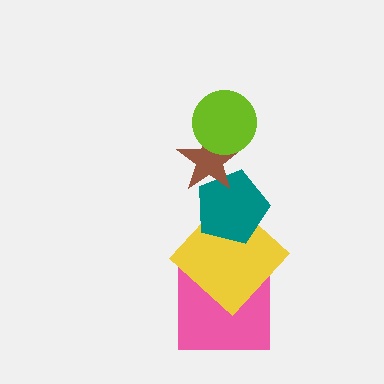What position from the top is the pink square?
The pink square is 5th from the top.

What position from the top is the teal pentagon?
The teal pentagon is 3rd from the top.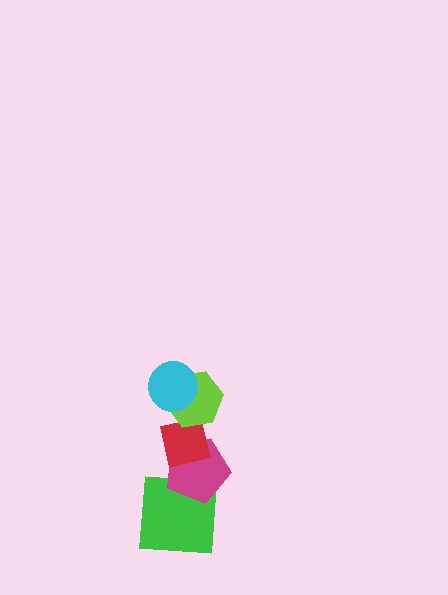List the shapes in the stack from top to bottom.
From top to bottom: the cyan circle, the lime hexagon, the red square, the magenta pentagon, the green square.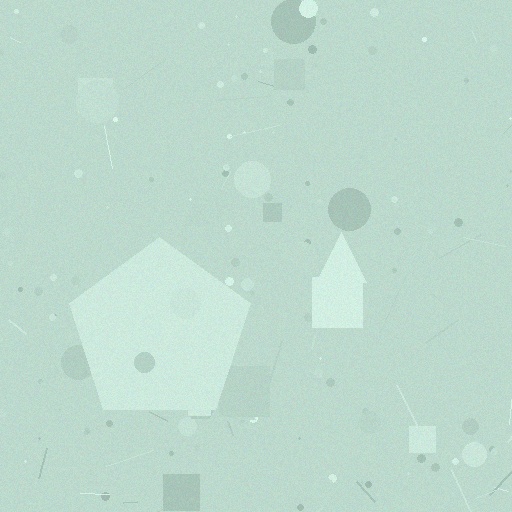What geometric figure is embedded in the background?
A pentagon is embedded in the background.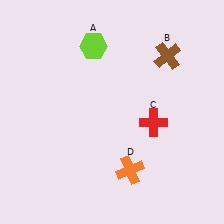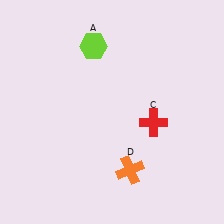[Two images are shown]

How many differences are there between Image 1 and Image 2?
There is 1 difference between the two images.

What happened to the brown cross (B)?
The brown cross (B) was removed in Image 2. It was in the top-right area of Image 1.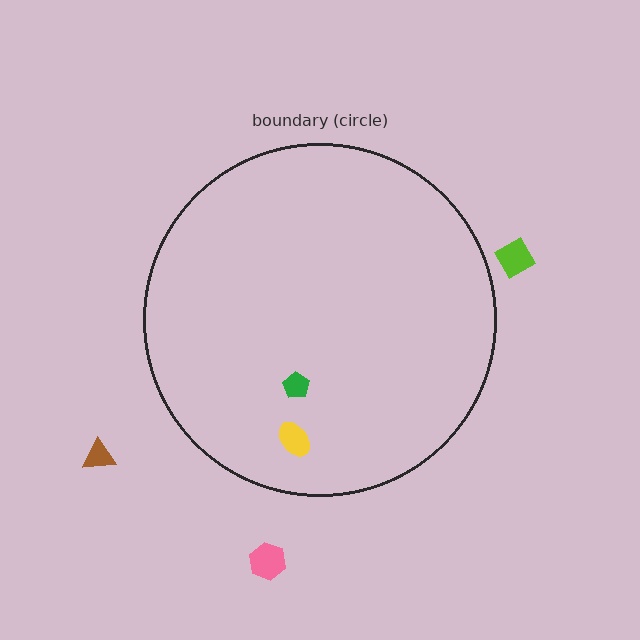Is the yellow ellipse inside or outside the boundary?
Inside.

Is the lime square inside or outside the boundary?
Outside.